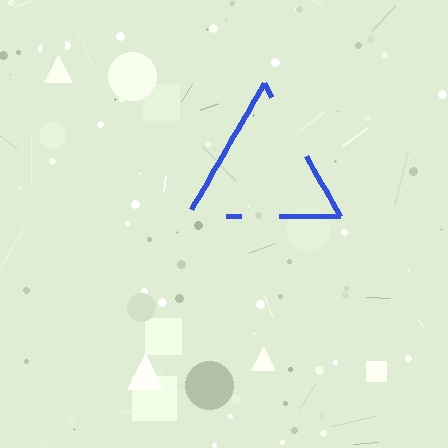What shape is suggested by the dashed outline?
The dashed outline suggests a triangle.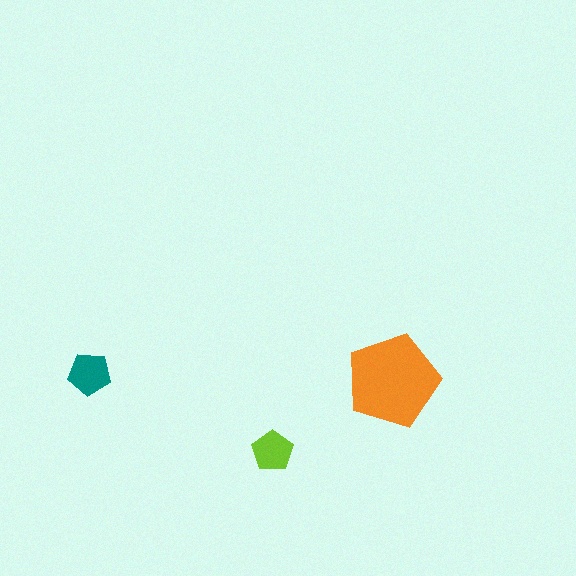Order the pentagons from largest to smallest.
the orange one, the teal one, the lime one.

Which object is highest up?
The teal pentagon is topmost.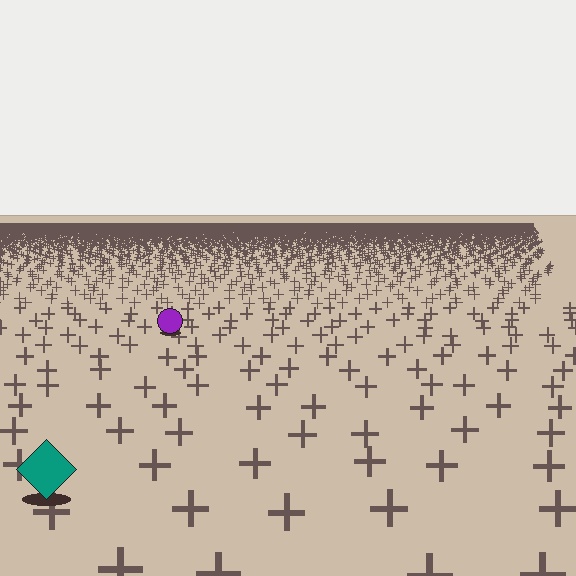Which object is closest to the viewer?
The teal diamond is closest. The texture marks near it are larger and more spread out.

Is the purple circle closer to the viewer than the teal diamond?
No. The teal diamond is closer — you can tell from the texture gradient: the ground texture is coarser near it.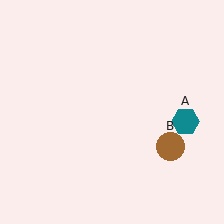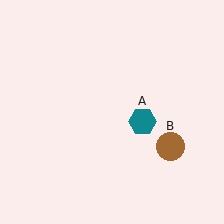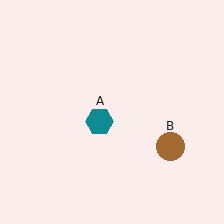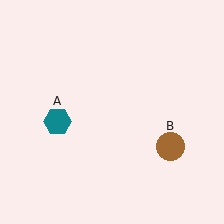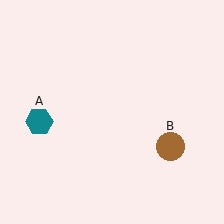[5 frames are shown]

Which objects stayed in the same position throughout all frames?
Brown circle (object B) remained stationary.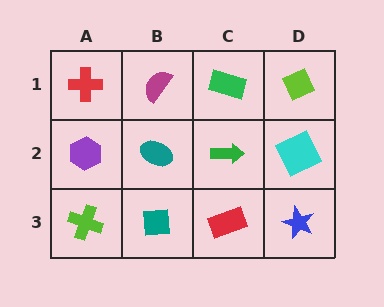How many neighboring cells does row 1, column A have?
2.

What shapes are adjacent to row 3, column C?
A green arrow (row 2, column C), a teal square (row 3, column B), a blue star (row 3, column D).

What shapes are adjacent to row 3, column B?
A teal ellipse (row 2, column B), a lime cross (row 3, column A), a red rectangle (row 3, column C).